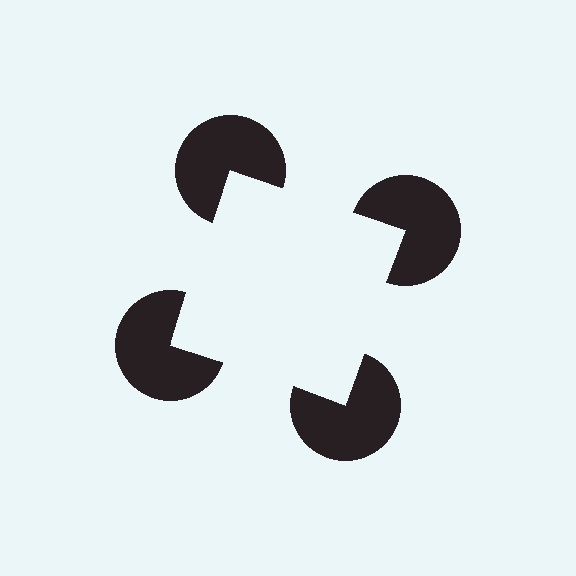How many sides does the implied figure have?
4 sides.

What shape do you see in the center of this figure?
An illusory square — its edges are inferred from the aligned wedge cuts in the pac-man discs, not physically drawn.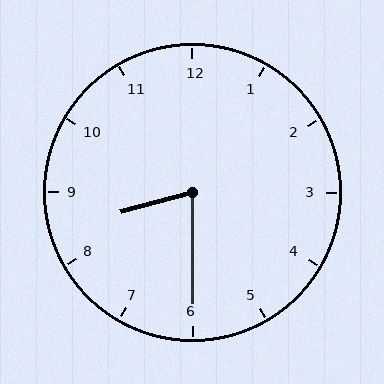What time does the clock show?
8:30.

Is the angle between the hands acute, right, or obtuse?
It is acute.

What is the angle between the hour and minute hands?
Approximately 75 degrees.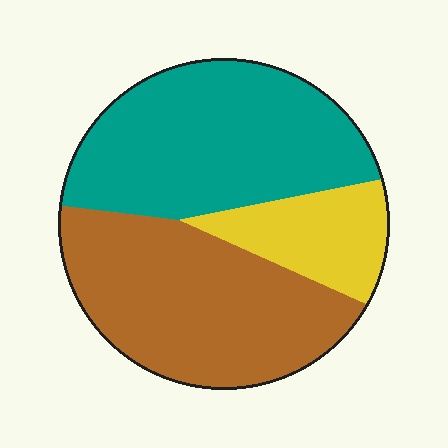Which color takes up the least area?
Yellow, at roughly 15%.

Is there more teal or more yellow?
Teal.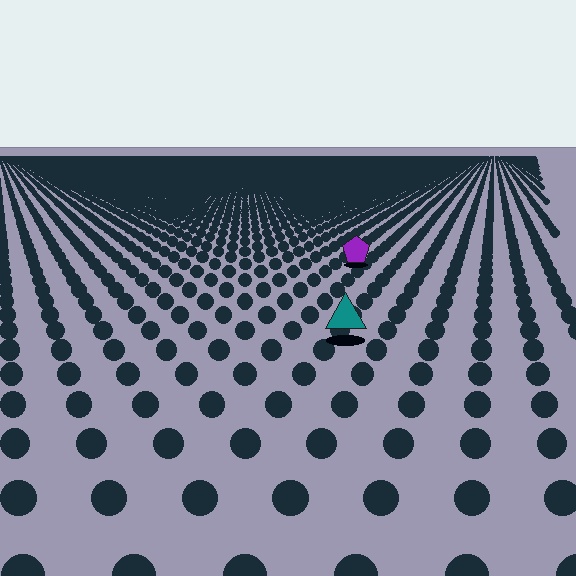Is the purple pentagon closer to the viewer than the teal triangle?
No. The teal triangle is closer — you can tell from the texture gradient: the ground texture is coarser near it.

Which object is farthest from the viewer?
The purple pentagon is farthest from the viewer. It appears smaller and the ground texture around it is denser.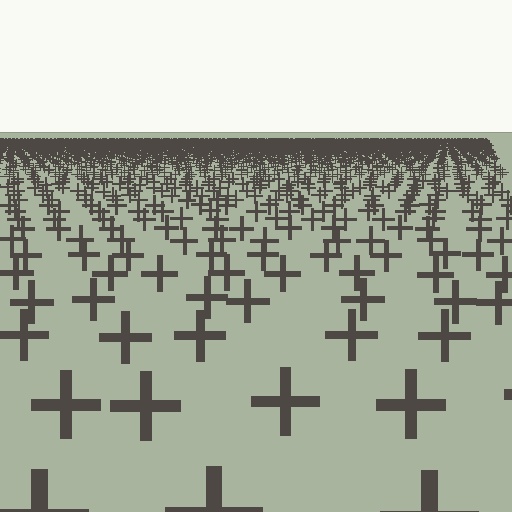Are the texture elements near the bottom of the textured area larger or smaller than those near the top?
Larger. Near the bottom, elements are closer to the viewer and appear at a bigger on-screen size.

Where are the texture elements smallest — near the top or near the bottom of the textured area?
Near the top.